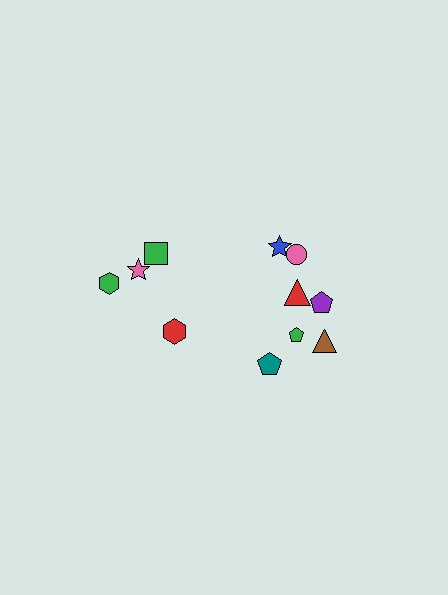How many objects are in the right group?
There are 7 objects.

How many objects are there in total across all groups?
There are 11 objects.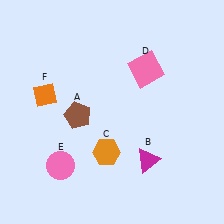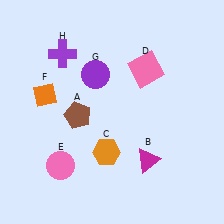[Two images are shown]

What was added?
A purple circle (G), a purple cross (H) were added in Image 2.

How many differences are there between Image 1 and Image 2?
There are 2 differences between the two images.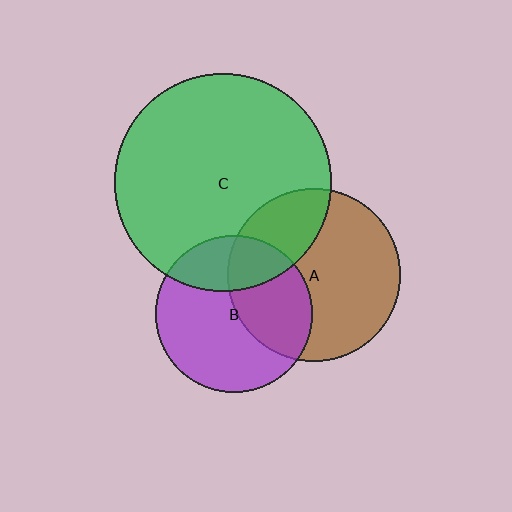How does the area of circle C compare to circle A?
Approximately 1.6 times.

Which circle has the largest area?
Circle C (green).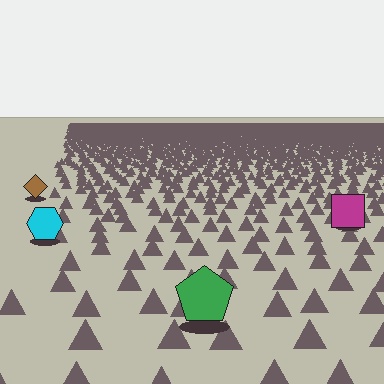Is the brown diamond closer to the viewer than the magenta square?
No. The magenta square is closer — you can tell from the texture gradient: the ground texture is coarser near it.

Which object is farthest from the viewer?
The brown diamond is farthest from the viewer. It appears smaller and the ground texture around it is denser.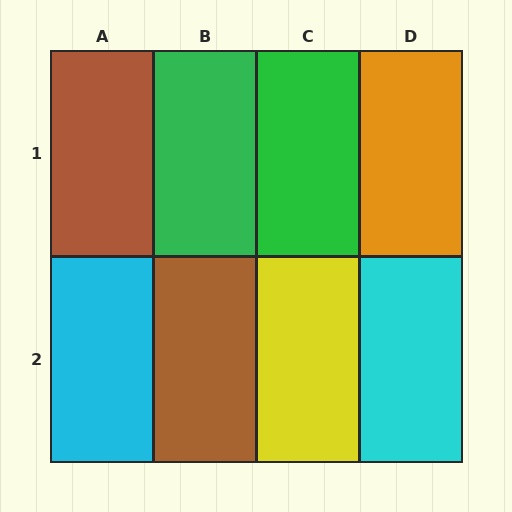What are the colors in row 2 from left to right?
Cyan, brown, yellow, cyan.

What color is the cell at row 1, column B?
Green.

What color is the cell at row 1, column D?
Orange.